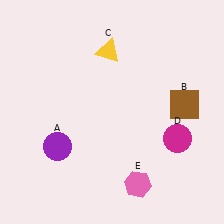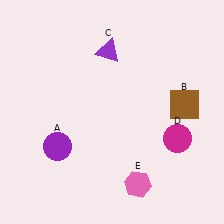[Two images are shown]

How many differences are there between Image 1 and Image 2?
There is 1 difference between the two images.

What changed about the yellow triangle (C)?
In Image 1, C is yellow. In Image 2, it changed to purple.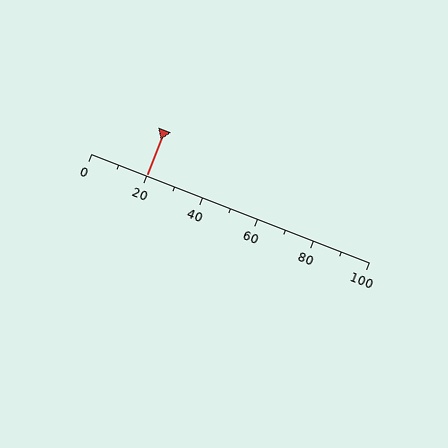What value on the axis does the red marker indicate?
The marker indicates approximately 20.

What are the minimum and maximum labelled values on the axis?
The axis runs from 0 to 100.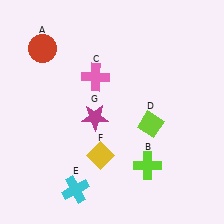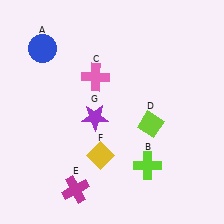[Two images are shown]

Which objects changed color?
A changed from red to blue. E changed from cyan to magenta. G changed from magenta to purple.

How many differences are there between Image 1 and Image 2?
There are 3 differences between the two images.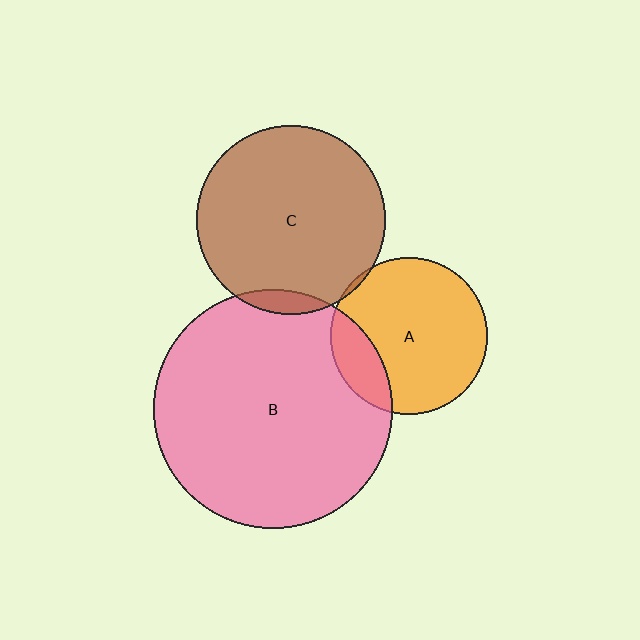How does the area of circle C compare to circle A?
Approximately 1.4 times.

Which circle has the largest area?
Circle B (pink).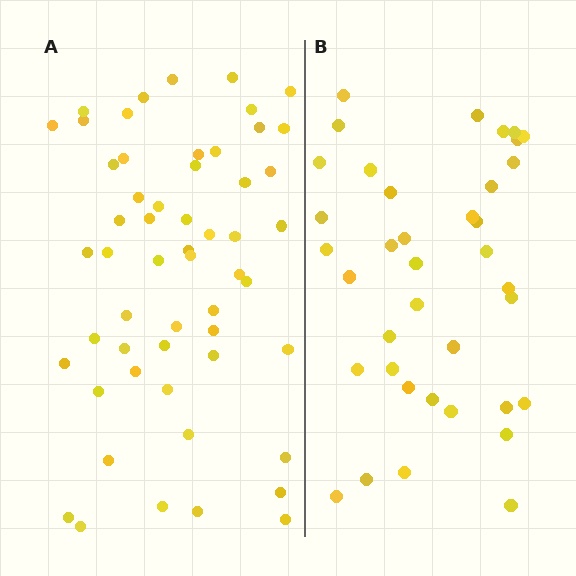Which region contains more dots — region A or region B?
Region A (the left region) has more dots.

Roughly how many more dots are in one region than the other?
Region A has approximately 15 more dots than region B.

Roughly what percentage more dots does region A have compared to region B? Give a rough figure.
About 45% more.